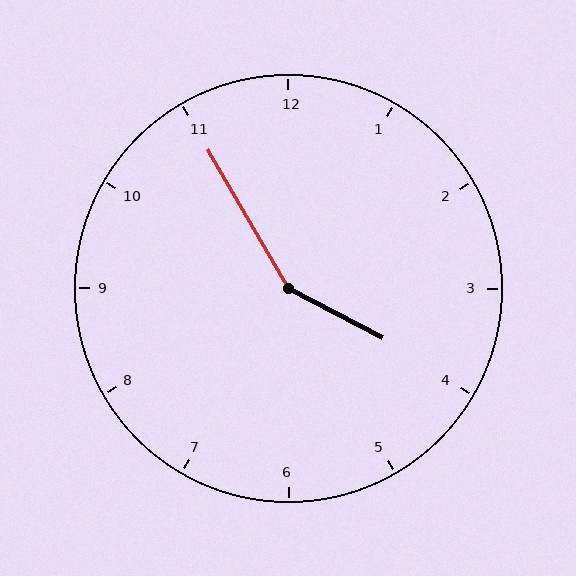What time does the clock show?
3:55.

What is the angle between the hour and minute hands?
Approximately 148 degrees.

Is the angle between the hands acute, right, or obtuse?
It is obtuse.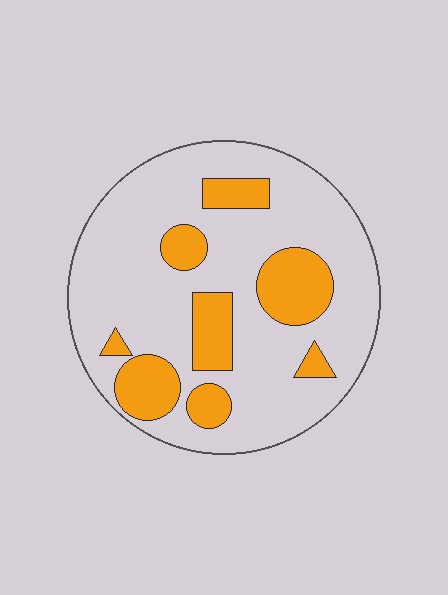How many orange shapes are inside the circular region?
8.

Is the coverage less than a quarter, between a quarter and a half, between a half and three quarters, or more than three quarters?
Less than a quarter.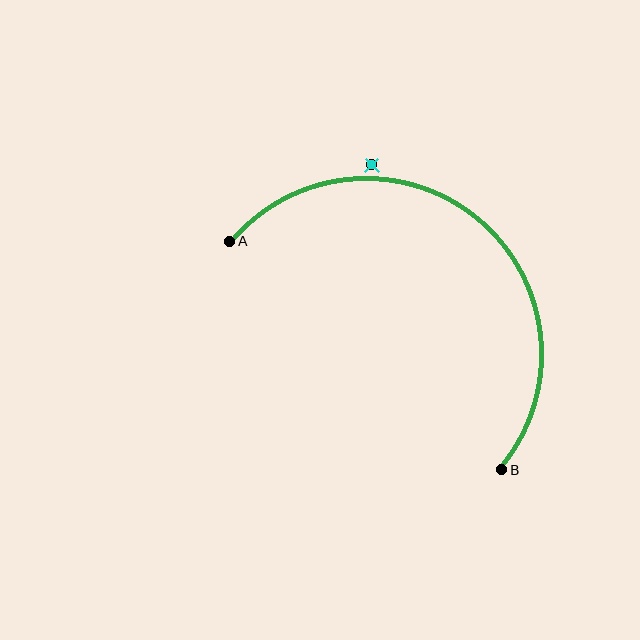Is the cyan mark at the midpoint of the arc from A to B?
No — the cyan mark does not lie on the arc at all. It sits slightly outside the curve.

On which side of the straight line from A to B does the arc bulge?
The arc bulges above and to the right of the straight line connecting A and B.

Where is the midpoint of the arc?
The arc midpoint is the point on the curve farthest from the straight line joining A and B. It sits above and to the right of that line.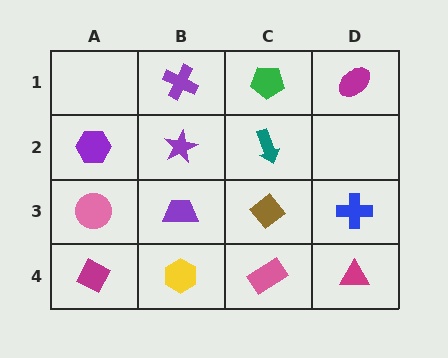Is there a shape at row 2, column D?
No, that cell is empty.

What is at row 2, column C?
A teal arrow.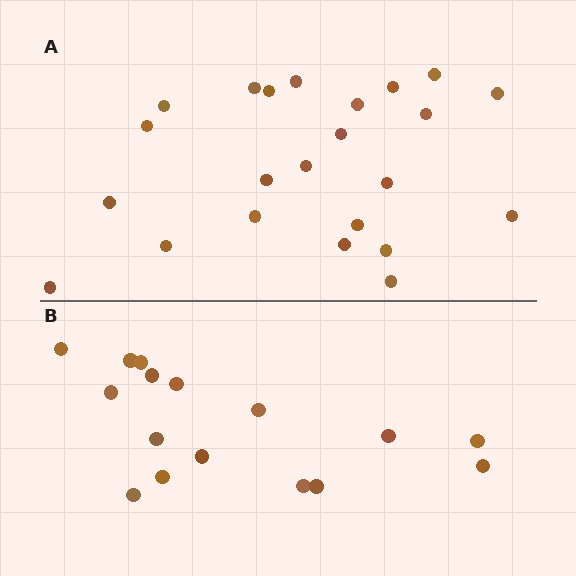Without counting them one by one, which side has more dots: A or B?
Region A (the top region) has more dots.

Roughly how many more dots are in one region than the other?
Region A has roughly 8 or so more dots than region B.